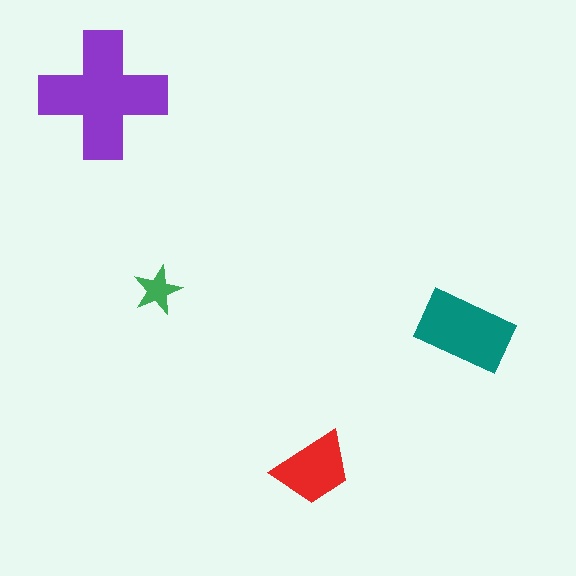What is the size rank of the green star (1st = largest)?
4th.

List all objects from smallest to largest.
The green star, the red trapezoid, the teal rectangle, the purple cross.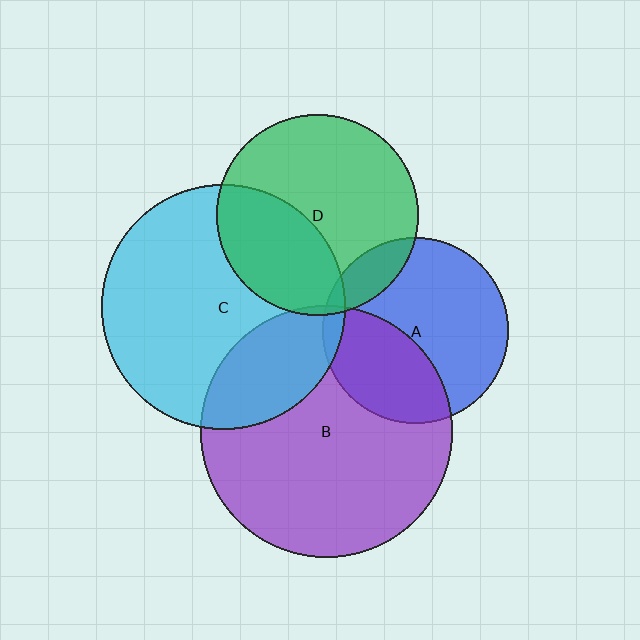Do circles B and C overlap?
Yes.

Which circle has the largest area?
Circle B (purple).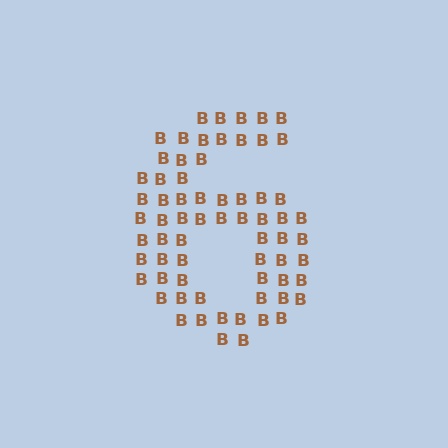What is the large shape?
The large shape is the digit 6.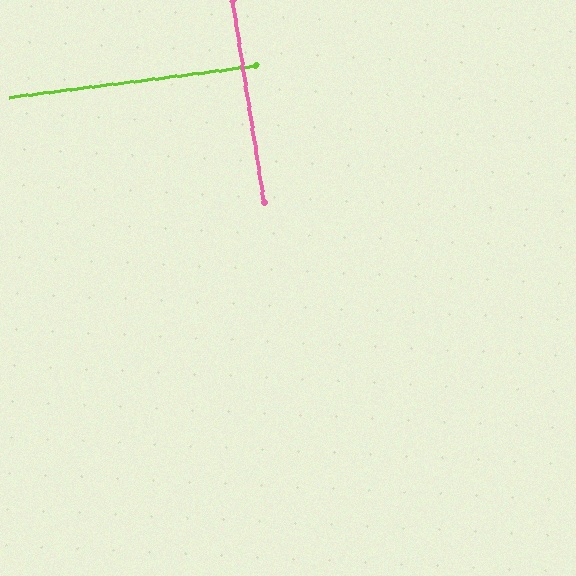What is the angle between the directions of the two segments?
Approximately 88 degrees.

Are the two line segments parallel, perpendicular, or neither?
Perpendicular — they meet at approximately 88°.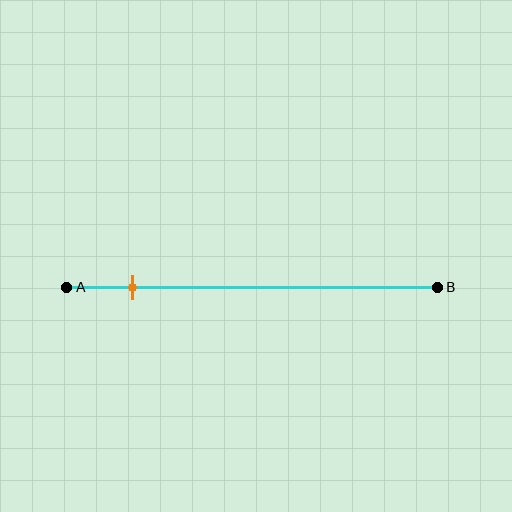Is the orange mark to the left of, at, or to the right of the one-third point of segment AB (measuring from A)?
The orange mark is to the left of the one-third point of segment AB.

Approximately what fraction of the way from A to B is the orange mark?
The orange mark is approximately 20% of the way from A to B.